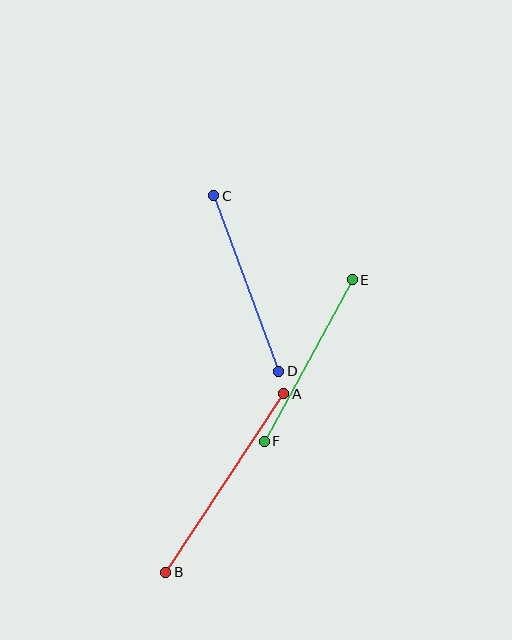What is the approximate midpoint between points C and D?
The midpoint is at approximately (246, 283) pixels.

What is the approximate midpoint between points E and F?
The midpoint is at approximately (308, 360) pixels.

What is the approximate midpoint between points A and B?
The midpoint is at approximately (225, 483) pixels.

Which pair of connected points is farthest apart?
Points A and B are farthest apart.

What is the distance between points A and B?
The distance is approximately 214 pixels.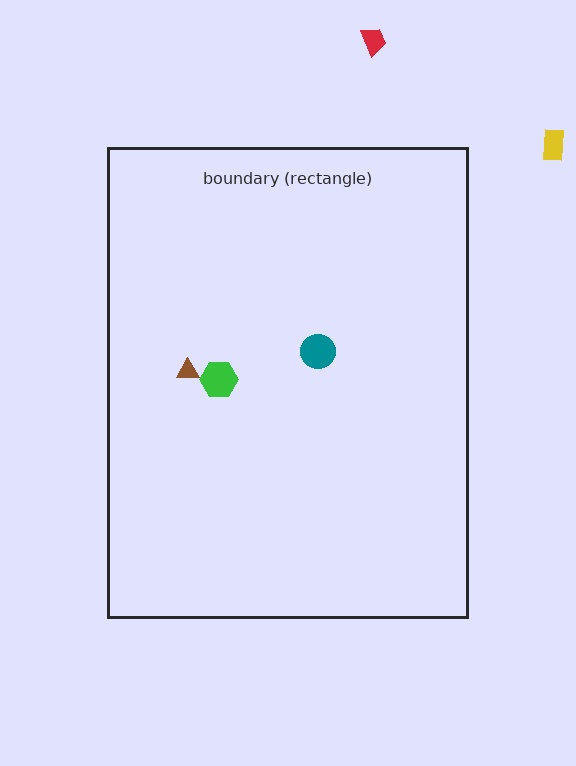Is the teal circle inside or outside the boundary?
Inside.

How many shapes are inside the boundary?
3 inside, 2 outside.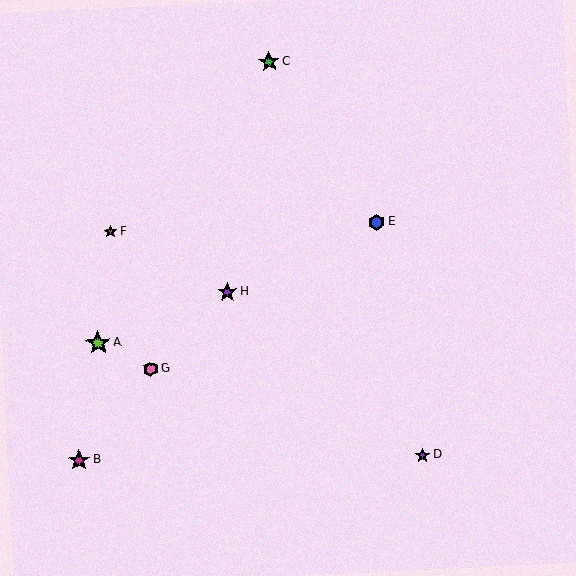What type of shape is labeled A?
Shape A is a lime star.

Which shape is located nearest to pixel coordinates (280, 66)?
The green star (labeled C) at (269, 62) is nearest to that location.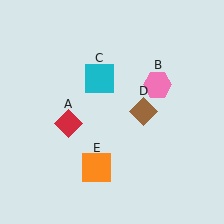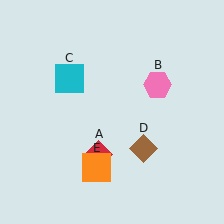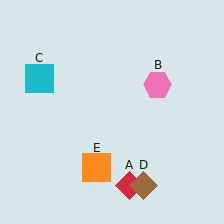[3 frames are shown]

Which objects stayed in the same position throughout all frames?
Pink hexagon (object B) and orange square (object E) remained stationary.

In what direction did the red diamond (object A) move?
The red diamond (object A) moved down and to the right.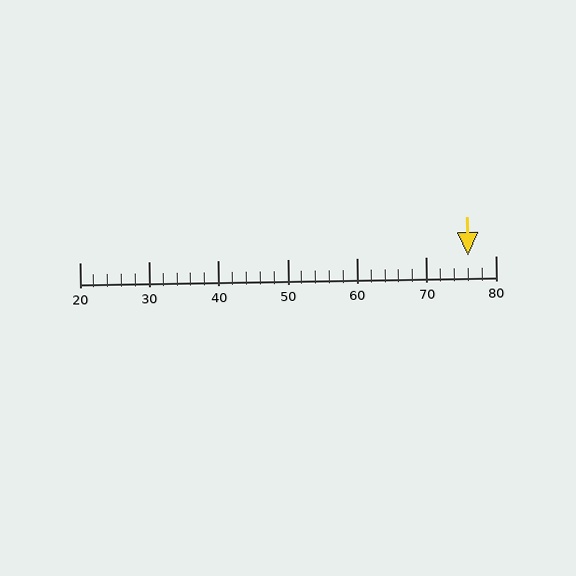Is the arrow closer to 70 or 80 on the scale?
The arrow is closer to 80.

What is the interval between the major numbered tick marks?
The major tick marks are spaced 10 units apart.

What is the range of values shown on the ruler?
The ruler shows values from 20 to 80.